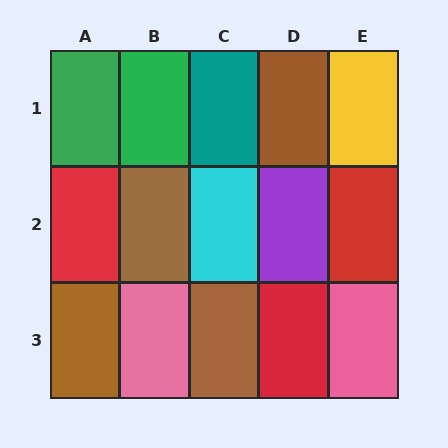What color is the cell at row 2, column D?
Purple.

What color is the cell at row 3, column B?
Pink.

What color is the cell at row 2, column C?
Cyan.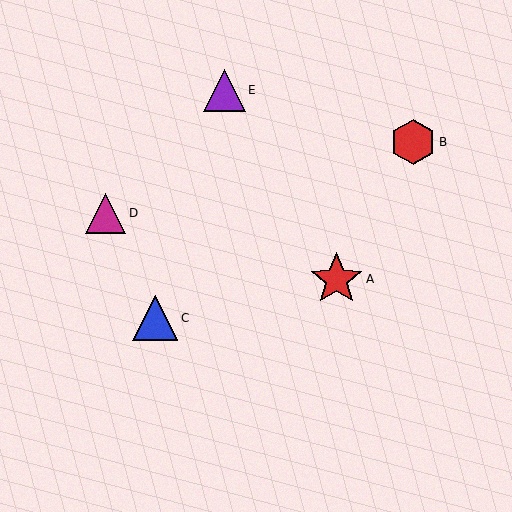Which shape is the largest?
The red star (labeled A) is the largest.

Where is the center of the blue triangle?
The center of the blue triangle is at (155, 318).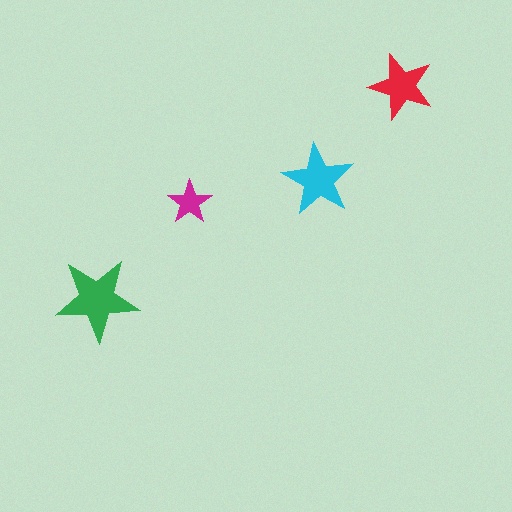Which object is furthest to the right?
The red star is rightmost.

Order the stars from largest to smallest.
the green one, the cyan one, the red one, the magenta one.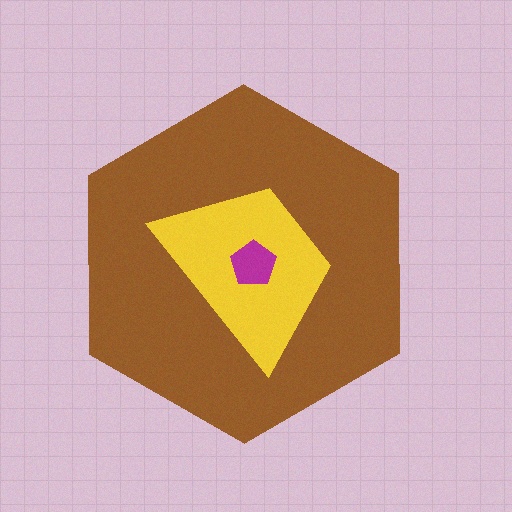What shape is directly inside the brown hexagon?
The yellow trapezoid.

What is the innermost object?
The magenta pentagon.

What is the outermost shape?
The brown hexagon.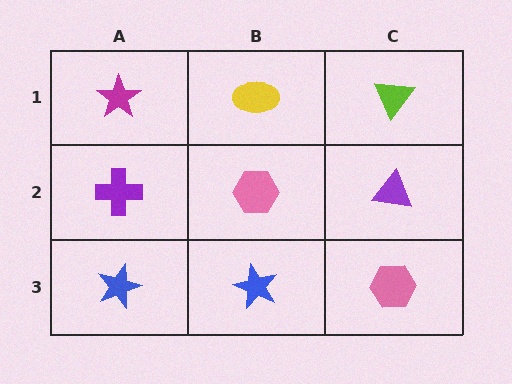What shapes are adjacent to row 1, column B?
A pink hexagon (row 2, column B), a magenta star (row 1, column A), a lime triangle (row 1, column C).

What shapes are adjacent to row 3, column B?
A pink hexagon (row 2, column B), a blue star (row 3, column A), a pink hexagon (row 3, column C).